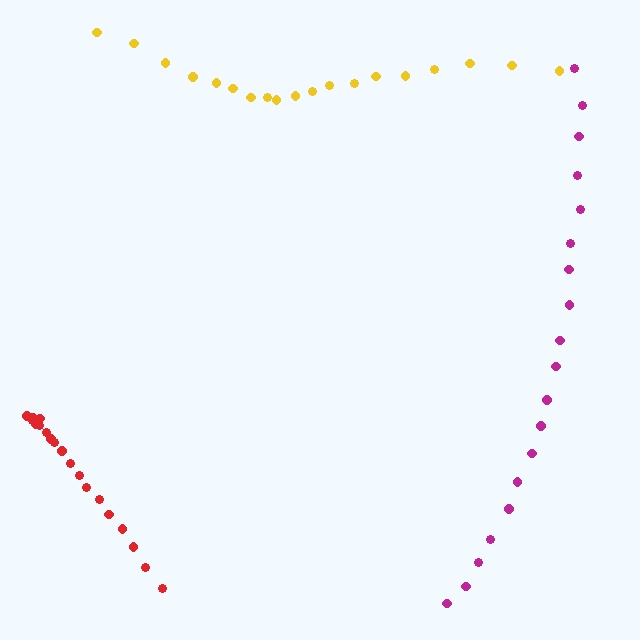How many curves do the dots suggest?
There are 3 distinct paths.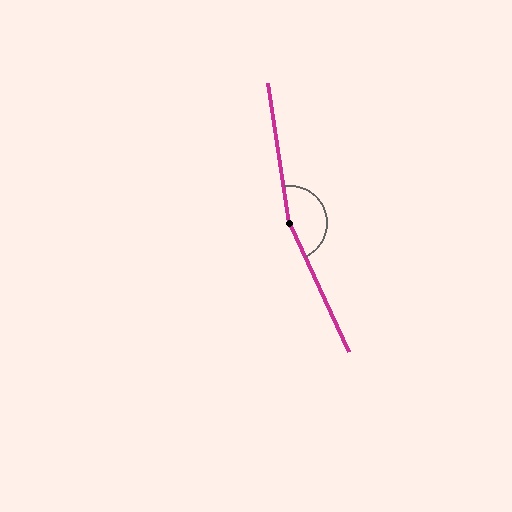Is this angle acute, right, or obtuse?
It is obtuse.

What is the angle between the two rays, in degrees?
Approximately 164 degrees.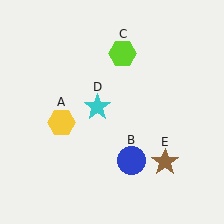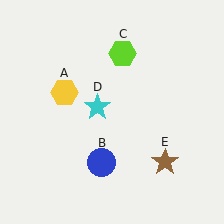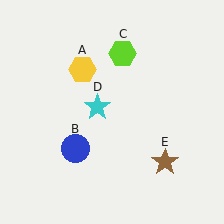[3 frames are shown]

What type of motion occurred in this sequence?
The yellow hexagon (object A), blue circle (object B) rotated clockwise around the center of the scene.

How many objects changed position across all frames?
2 objects changed position: yellow hexagon (object A), blue circle (object B).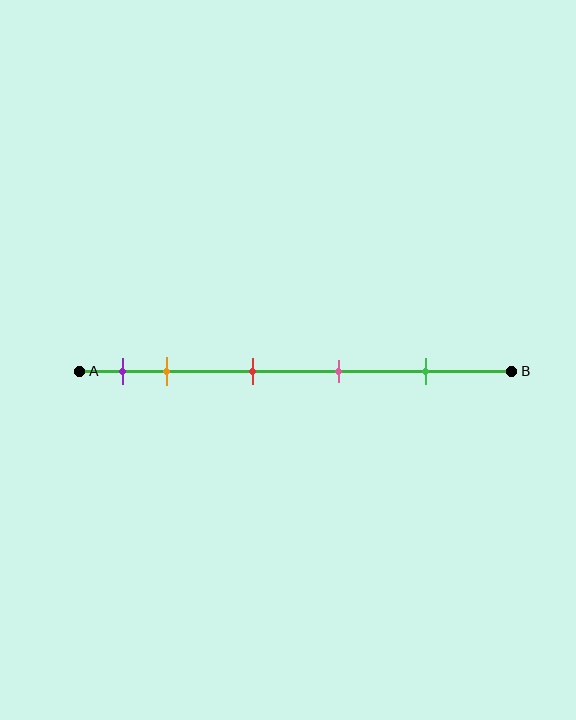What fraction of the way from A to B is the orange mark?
The orange mark is approximately 20% (0.2) of the way from A to B.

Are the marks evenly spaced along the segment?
No, the marks are not evenly spaced.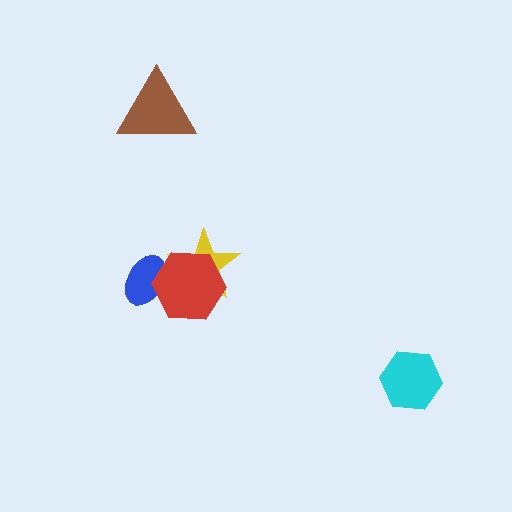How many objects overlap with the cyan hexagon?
0 objects overlap with the cyan hexagon.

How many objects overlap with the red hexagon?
2 objects overlap with the red hexagon.